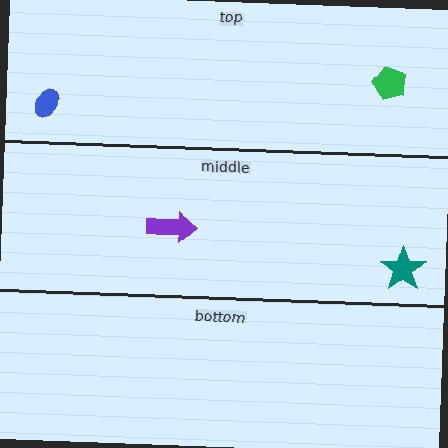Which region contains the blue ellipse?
The top region.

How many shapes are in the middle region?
2.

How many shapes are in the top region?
2.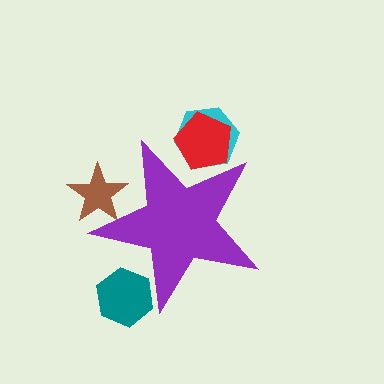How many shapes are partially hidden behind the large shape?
4 shapes are partially hidden.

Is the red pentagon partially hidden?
Yes, the red pentagon is partially hidden behind the purple star.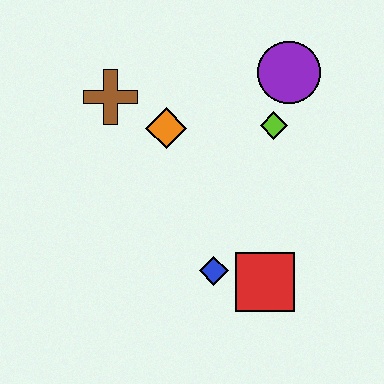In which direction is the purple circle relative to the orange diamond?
The purple circle is to the right of the orange diamond.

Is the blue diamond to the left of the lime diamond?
Yes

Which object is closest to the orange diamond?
The brown cross is closest to the orange diamond.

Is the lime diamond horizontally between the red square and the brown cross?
No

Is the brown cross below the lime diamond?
No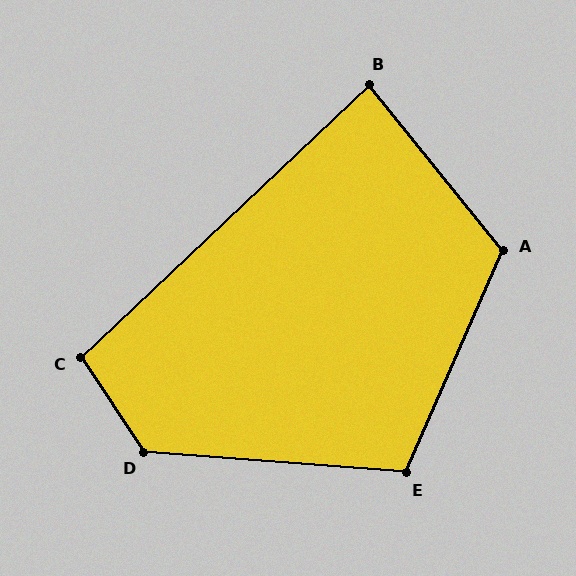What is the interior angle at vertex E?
Approximately 109 degrees (obtuse).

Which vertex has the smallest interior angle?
B, at approximately 86 degrees.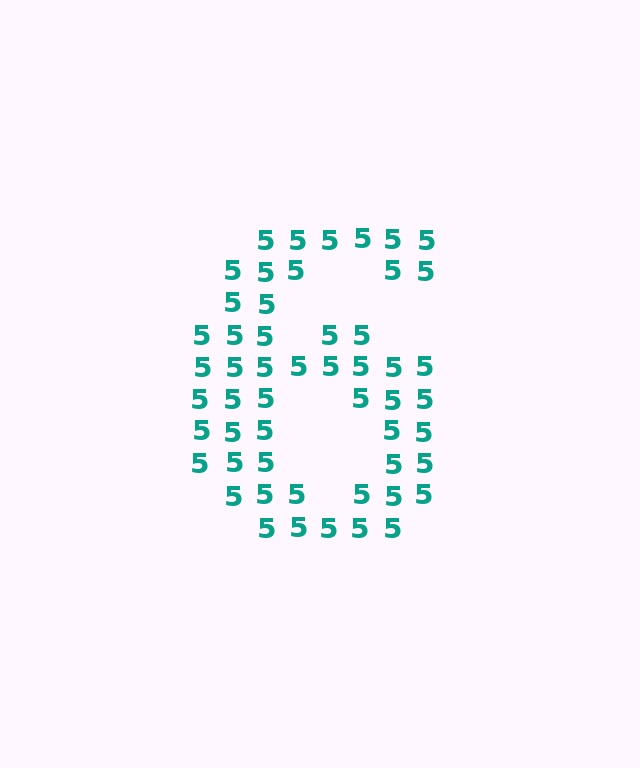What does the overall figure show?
The overall figure shows the digit 6.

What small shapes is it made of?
It is made of small digit 5's.